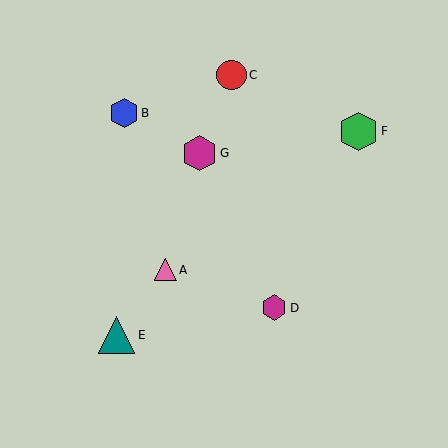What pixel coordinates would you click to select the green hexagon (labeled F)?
Click at (358, 131) to select the green hexagon F.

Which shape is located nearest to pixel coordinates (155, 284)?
The pink triangle (labeled A) at (165, 270) is nearest to that location.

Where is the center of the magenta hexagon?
The center of the magenta hexagon is at (274, 308).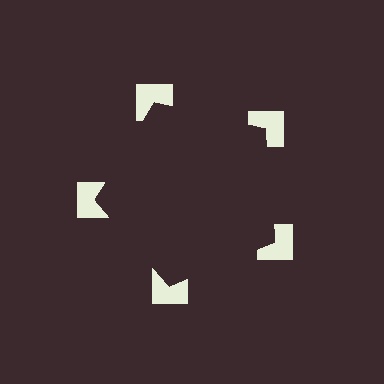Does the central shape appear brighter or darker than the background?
It typically appears slightly darker than the background, even though no actual brightness change is drawn.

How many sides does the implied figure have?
5 sides.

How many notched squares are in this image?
There are 5 — one at each vertex of the illusory pentagon.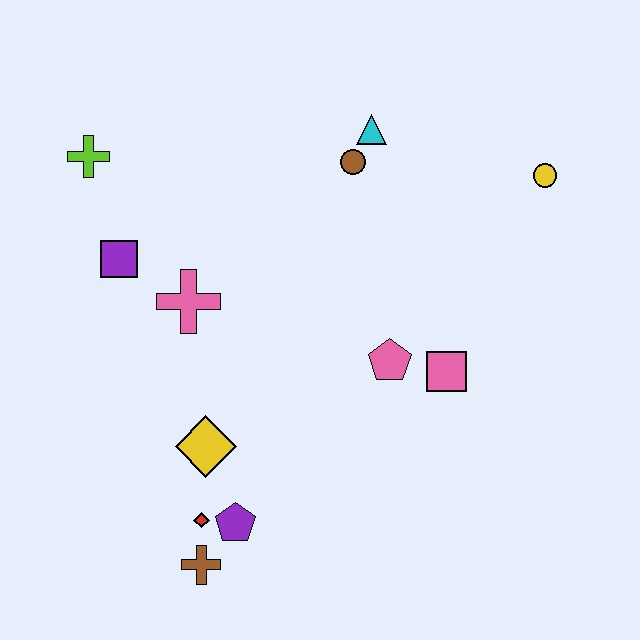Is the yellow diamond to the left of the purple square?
No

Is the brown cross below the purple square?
Yes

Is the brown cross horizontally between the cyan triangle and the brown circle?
No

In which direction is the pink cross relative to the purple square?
The pink cross is to the right of the purple square.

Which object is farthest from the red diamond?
The yellow circle is farthest from the red diamond.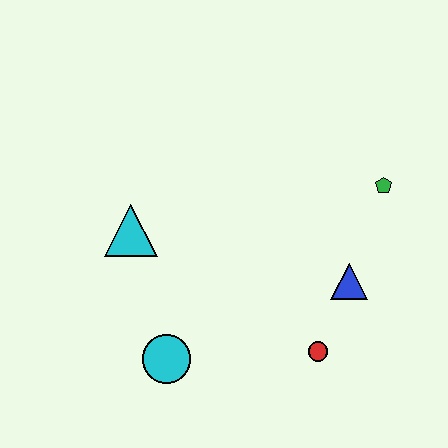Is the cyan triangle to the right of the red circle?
No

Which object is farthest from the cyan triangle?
The green pentagon is farthest from the cyan triangle.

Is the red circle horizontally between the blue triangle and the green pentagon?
No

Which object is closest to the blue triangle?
The red circle is closest to the blue triangle.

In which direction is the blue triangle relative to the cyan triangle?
The blue triangle is to the right of the cyan triangle.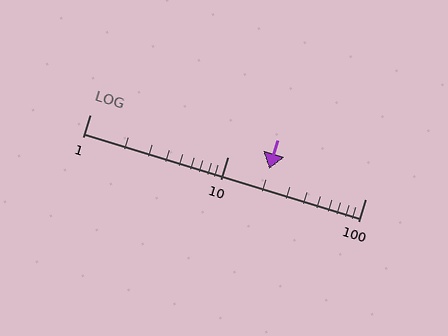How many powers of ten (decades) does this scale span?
The scale spans 2 decades, from 1 to 100.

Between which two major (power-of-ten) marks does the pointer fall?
The pointer is between 10 and 100.